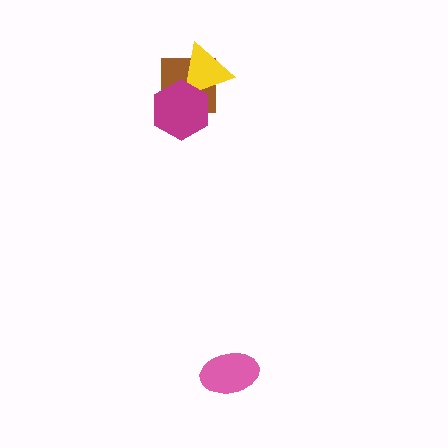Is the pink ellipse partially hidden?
No, no other shape covers it.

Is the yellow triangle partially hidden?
Yes, it is partially covered by another shape.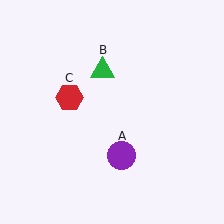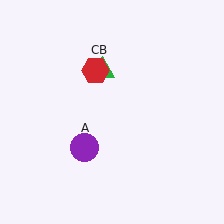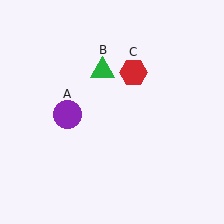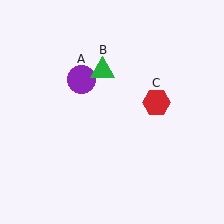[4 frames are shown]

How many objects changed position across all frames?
2 objects changed position: purple circle (object A), red hexagon (object C).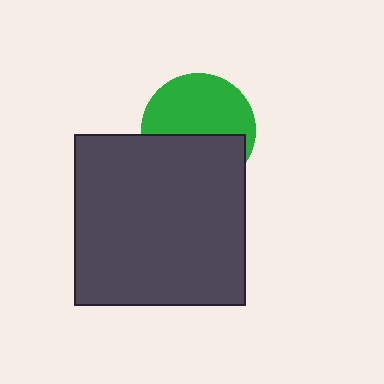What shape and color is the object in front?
The object in front is a dark gray square.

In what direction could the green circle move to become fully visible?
The green circle could move up. That would shift it out from behind the dark gray square entirely.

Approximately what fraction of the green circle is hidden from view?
Roughly 45% of the green circle is hidden behind the dark gray square.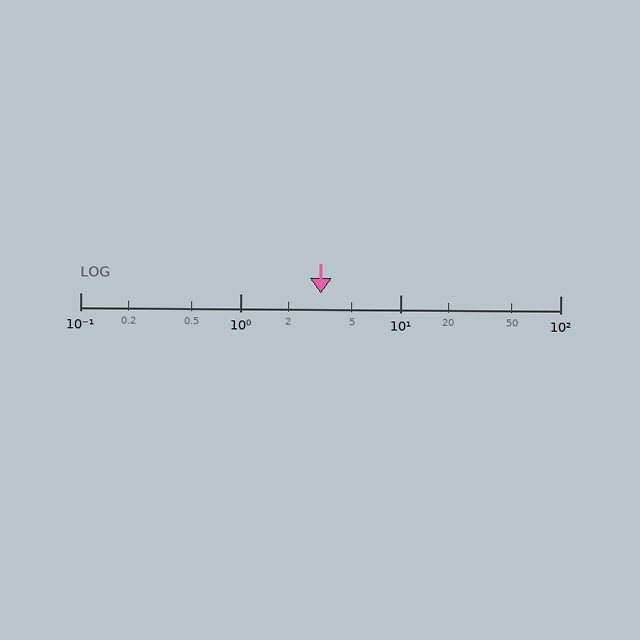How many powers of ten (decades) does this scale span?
The scale spans 3 decades, from 0.1 to 100.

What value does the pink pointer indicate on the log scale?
The pointer indicates approximately 3.2.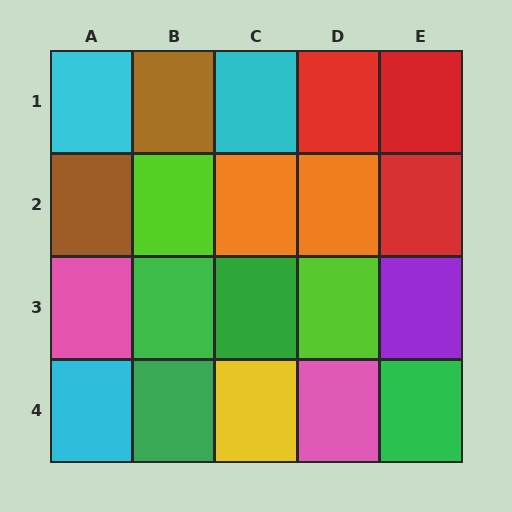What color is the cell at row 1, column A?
Cyan.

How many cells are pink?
2 cells are pink.